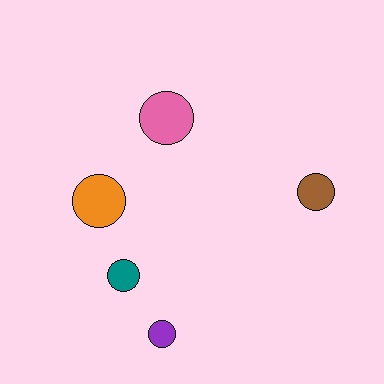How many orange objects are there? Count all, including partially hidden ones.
There is 1 orange object.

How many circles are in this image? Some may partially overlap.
There are 5 circles.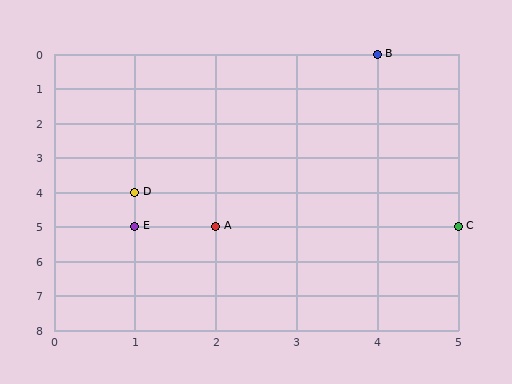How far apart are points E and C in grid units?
Points E and C are 4 columns apart.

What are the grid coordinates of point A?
Point A is at grid coordinates (2, 5).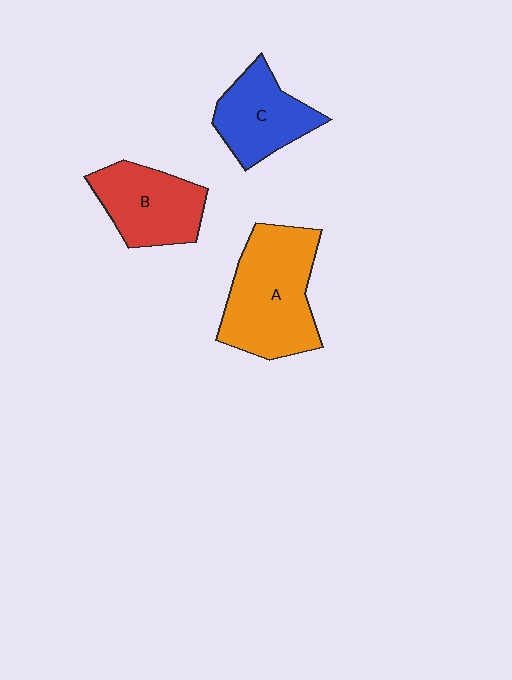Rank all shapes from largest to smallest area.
From largest to smallest: A (orange), B (red), C (blue).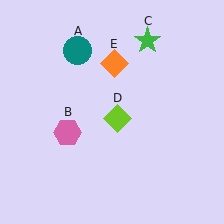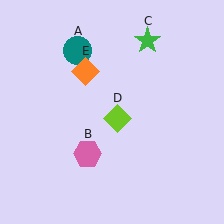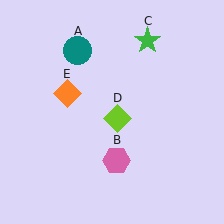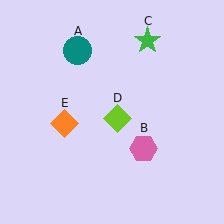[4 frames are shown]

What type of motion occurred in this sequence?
The pink hexagon (object B), orange diamond (object E) rotated counterclockwise around the center of the scene.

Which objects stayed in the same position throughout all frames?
Teal circle (object A) and green star (object C) and lime diamond (object D) remained stationary.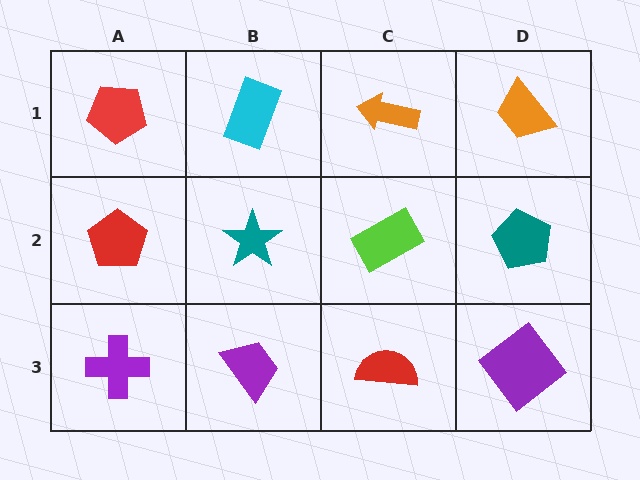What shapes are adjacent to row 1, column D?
A teal pentagon (row 2, column D), an orange arrow (row 1, column C).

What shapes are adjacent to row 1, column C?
A lime rectangle (row 2, column C), a cyan rectangle (row 1, column B), an orange trapezoid (row 1, column D).